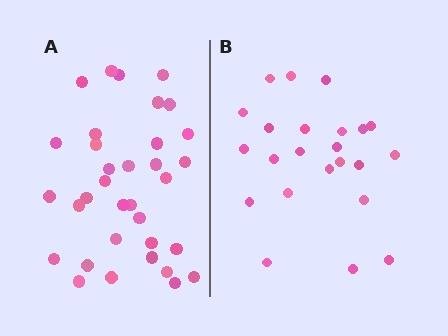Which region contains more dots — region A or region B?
Region A (the left region) has more dots.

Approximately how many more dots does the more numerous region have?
Region A has roughly 12 or so more dots than region B.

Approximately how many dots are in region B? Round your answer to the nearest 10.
About 20 dots. (The exact count is 23, which rounds to 20.)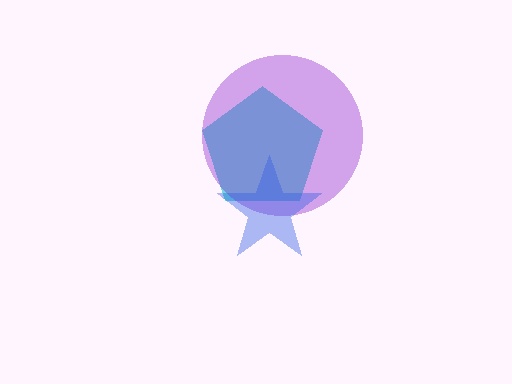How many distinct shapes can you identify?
There are 3 distinct shapes: a cyan pentagon, a purple circle, a blue star.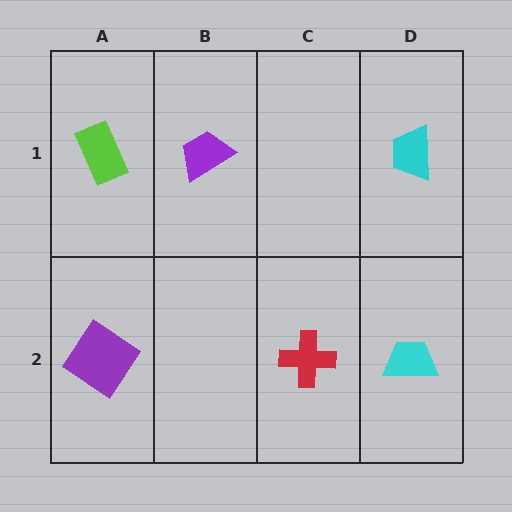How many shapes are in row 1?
3 shapes.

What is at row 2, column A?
A purple diamond.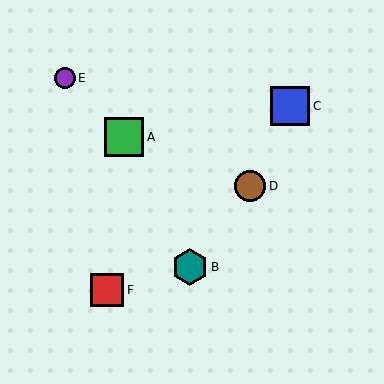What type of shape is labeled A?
Shape A is a green square.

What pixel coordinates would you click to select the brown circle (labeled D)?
Click at (250, 186) to select the brown circle D.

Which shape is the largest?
The green square (labeled A) is the largest.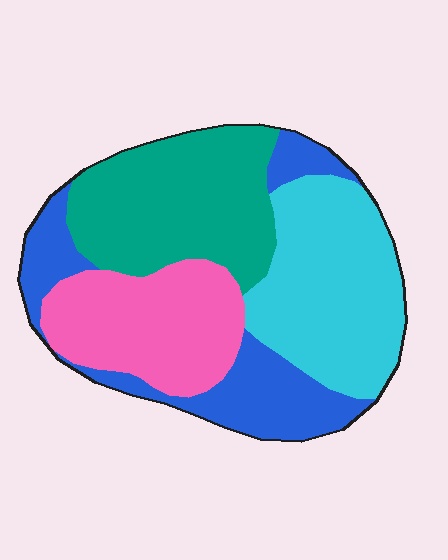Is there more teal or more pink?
Teal.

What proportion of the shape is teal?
Teal covers roughly 30% of the shape.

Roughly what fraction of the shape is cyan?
Cyan covers about 30% of the shape.